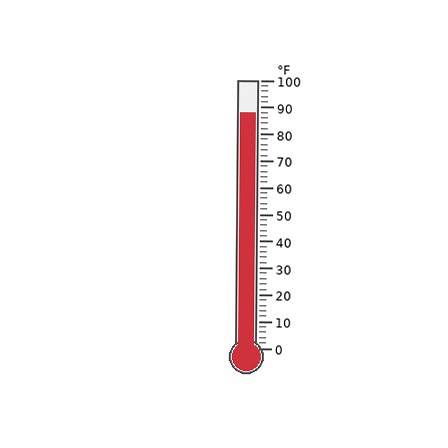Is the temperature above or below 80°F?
The temperature is above 80°F.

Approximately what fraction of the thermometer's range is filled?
The thermometer is filled to approximately 90% of its range.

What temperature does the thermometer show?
The thermometer shows approximately 88°F.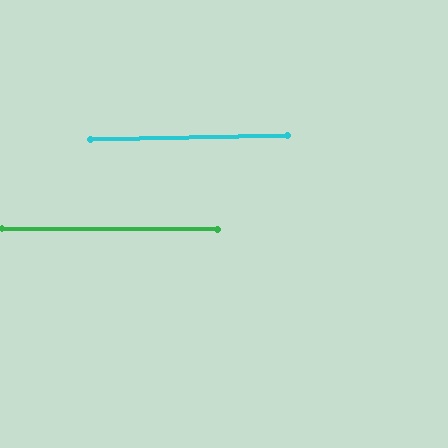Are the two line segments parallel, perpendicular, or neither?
Parallel — their directions differ by only 1.4°.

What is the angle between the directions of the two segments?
Approximately 1 degree.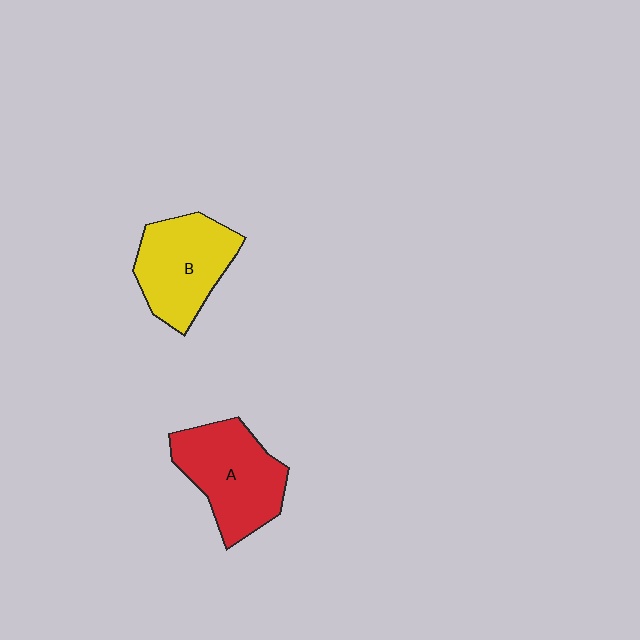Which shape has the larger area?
Shape A (red).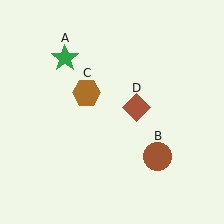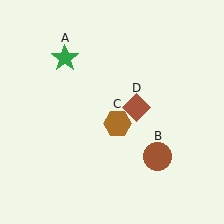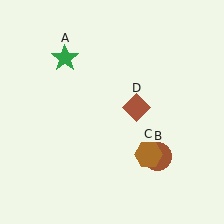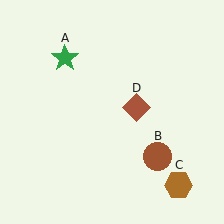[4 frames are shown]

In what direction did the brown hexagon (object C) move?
The brown hexagon (object C) moved down and to the right.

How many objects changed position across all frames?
1 object changed position: brown hexagon (object C).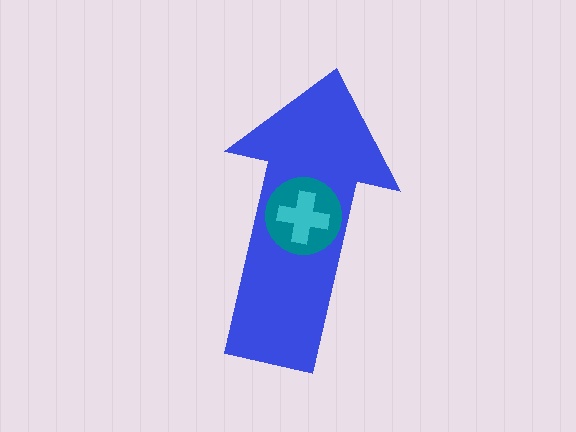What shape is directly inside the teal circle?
The cyan cross.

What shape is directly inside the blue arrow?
The teal circle.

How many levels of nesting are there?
3.